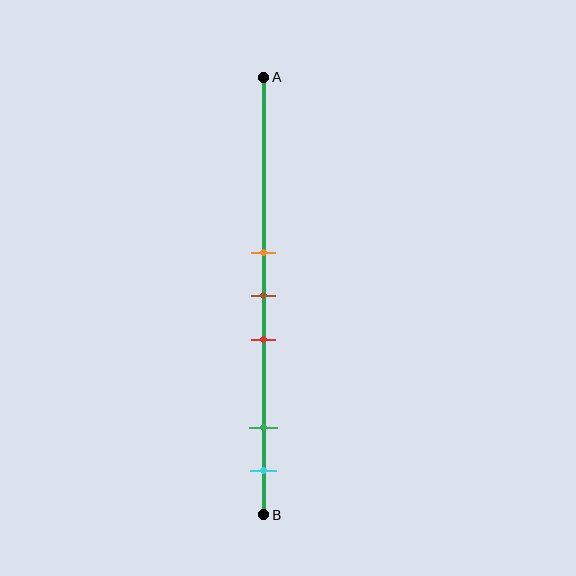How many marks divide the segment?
There are 5 marks dividing the segment.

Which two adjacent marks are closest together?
The orange and brown marks are the closest adjacent pair.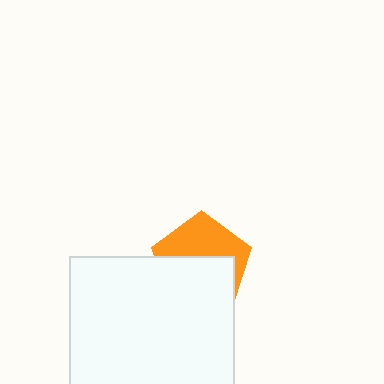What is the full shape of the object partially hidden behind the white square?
The partially hidden object is an orange pentagon.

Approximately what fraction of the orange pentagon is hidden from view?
Roughly 56% of the orange pentagon is hidden behind the white square.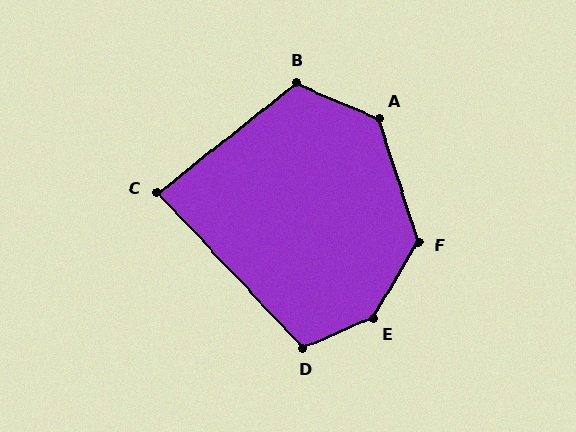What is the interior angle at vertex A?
Approximately 131 degrees (obtuse).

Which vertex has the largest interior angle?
E, at approximately 144 degrees.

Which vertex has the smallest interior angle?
C, at approximately 85 degrees.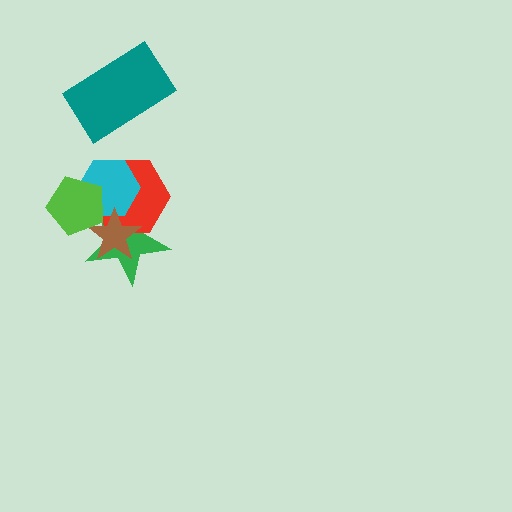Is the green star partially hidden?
Yes, it is partially covered by another shape.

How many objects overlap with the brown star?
4 objects overlap with the brown star.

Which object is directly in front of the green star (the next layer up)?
The red hexagon is directly in front of the green star.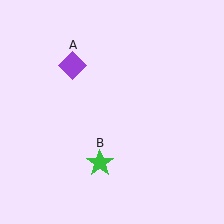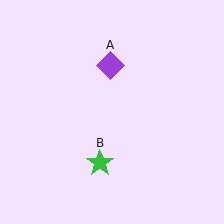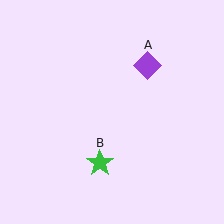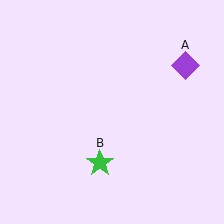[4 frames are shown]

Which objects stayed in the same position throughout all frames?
Green star (object B) remained stationary.